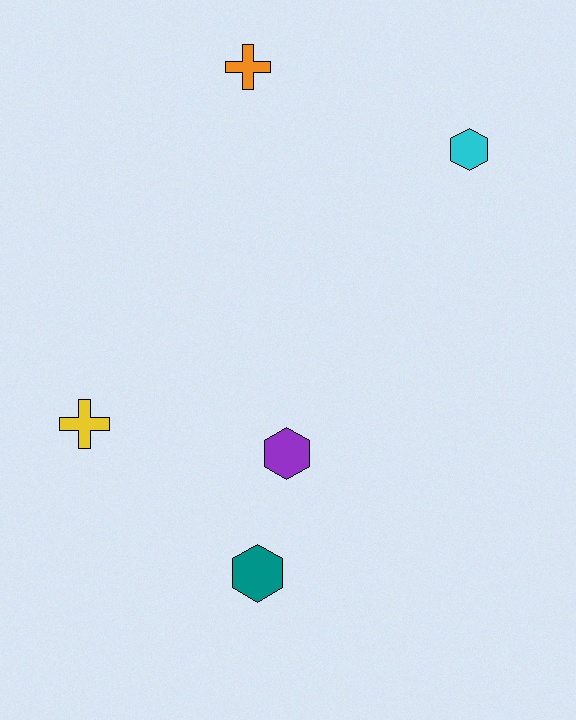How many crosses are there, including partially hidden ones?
There are 2 crosses.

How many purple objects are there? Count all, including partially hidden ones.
There is 1 purple object.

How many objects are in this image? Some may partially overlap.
There are 5 objects.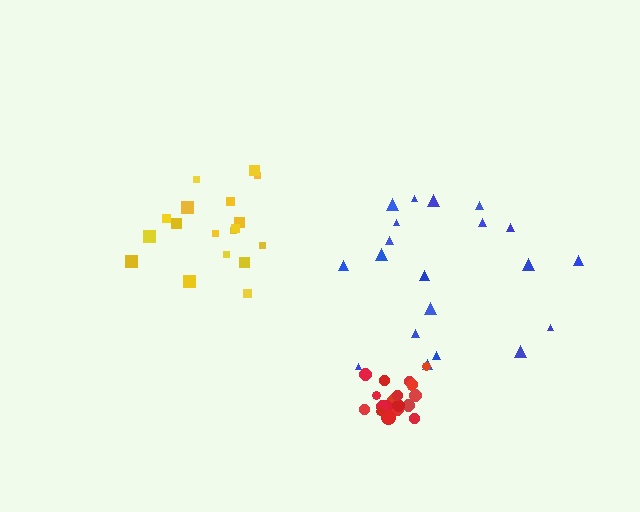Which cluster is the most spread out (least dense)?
Blue.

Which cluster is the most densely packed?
Red.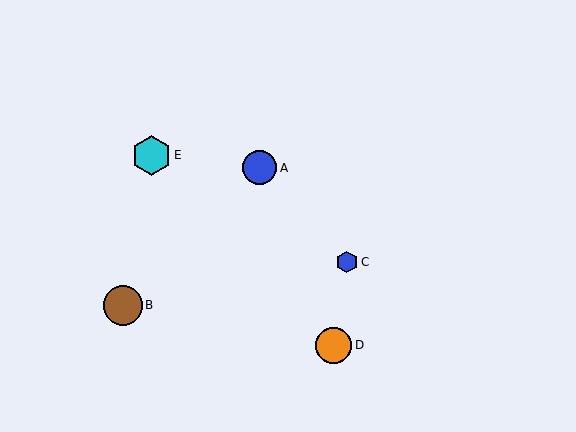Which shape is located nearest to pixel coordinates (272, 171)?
The blue circle (labeled A) at (260, 168) is nearest to that location.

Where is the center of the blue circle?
The center of the blue circle is at (260, 168).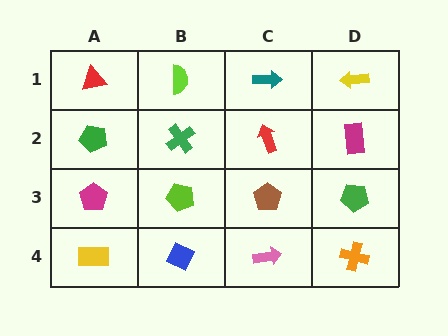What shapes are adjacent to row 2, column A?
A red triangle (row 1, column A), a magenta pentagon (row 3, column A), a green cross (row 2, column B).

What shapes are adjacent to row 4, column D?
A green pentagon (row 3, column D), a pink arrow (row 4, column C).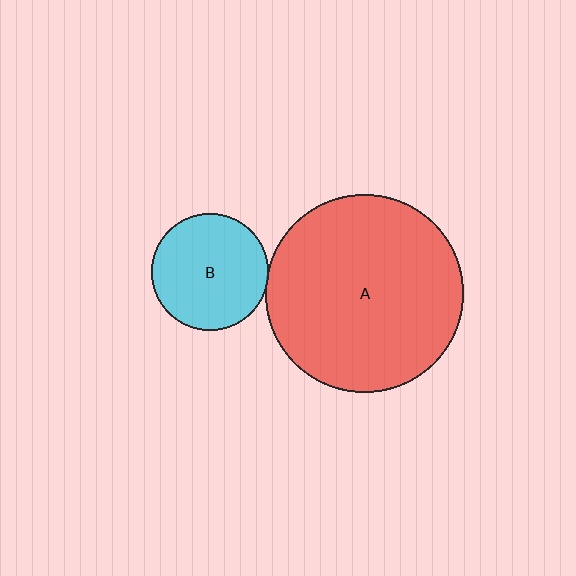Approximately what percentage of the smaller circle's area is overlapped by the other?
Approximately 5%.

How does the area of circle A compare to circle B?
Approximately 2.9 times.